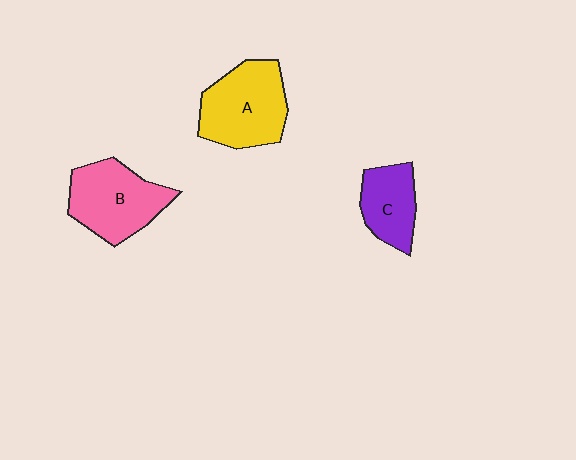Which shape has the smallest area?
Shape C (purple).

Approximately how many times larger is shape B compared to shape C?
Approximately 1.5 times.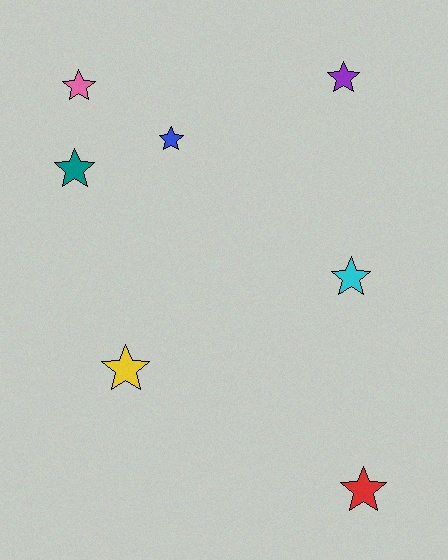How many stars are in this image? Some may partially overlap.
There are 7 stars.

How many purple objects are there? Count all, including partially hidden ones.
There is 1 purple object.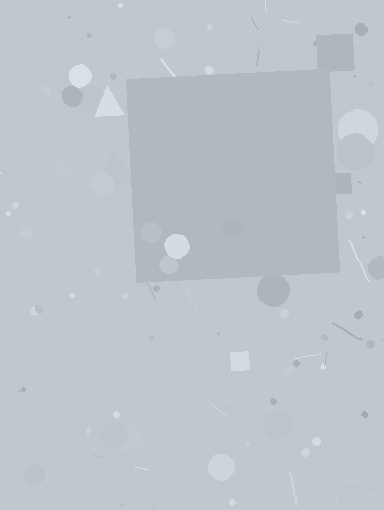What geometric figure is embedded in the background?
A square is embedded in the background.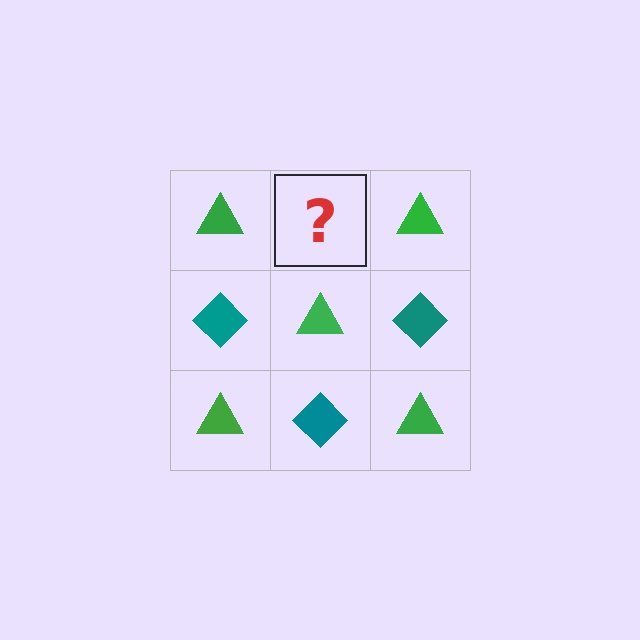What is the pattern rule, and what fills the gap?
The rule is that it alternates green triangle and teal diamond in a checkerboard pattern. The gap should be filled with a teal diamond.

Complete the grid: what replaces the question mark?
The question mark should be replaced with a teal diamond.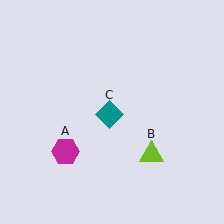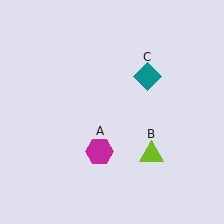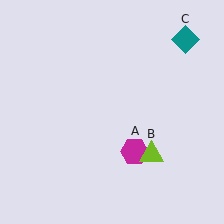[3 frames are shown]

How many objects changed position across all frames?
2 objects changed position: magenta hexagon (object A), teal diamond (object C).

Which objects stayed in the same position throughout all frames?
Lime triangle (object B) remained stationary.